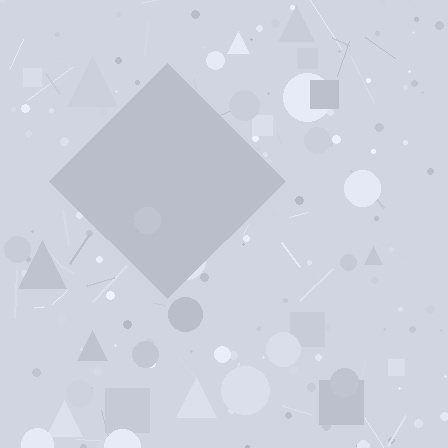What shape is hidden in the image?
A diamond is hidden in the image.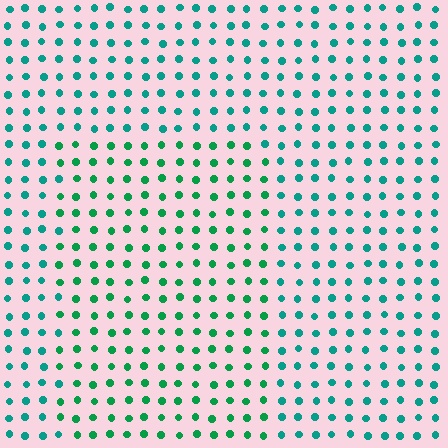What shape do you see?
I see a rectangle.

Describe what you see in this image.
The image is filled with small teal elements in a uniform arrangement. A rectangle-shaped region is visible where the elements are tinted to a slightly different hue, forming a subtle color boundary.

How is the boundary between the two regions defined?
The boundary is defined purely by a slight shift in hue (about 27 degrees). Spacing, size, and orientation are identical on both sides.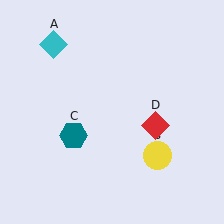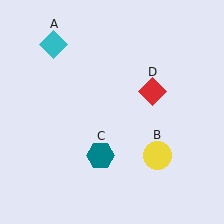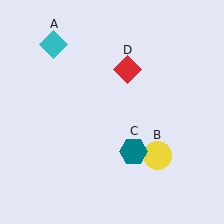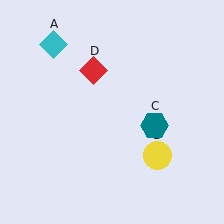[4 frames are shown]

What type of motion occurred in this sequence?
The teal hexagon (object C), red diamond (object D) rotated counterclockwise around the center of the scene.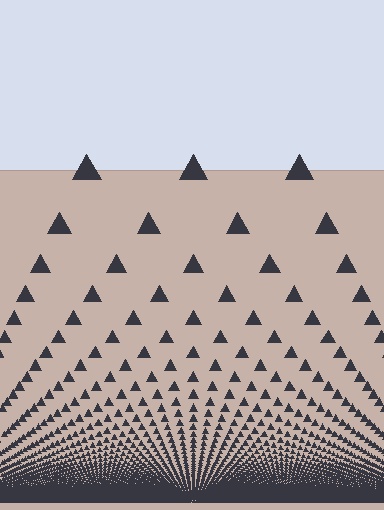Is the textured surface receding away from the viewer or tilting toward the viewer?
The surface appears to tilt toward the viewer. Texture elements get larger and sparser toward the top.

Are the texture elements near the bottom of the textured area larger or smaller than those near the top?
Smaller. The gradient is inverted — elements near the bottom are smaller and denser.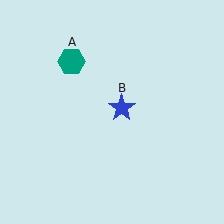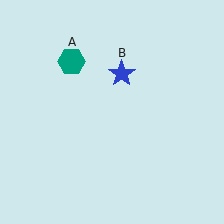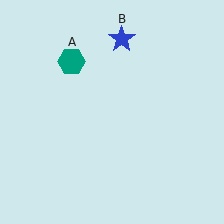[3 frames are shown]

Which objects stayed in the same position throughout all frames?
Teal hexagon (object A) remained stationary.